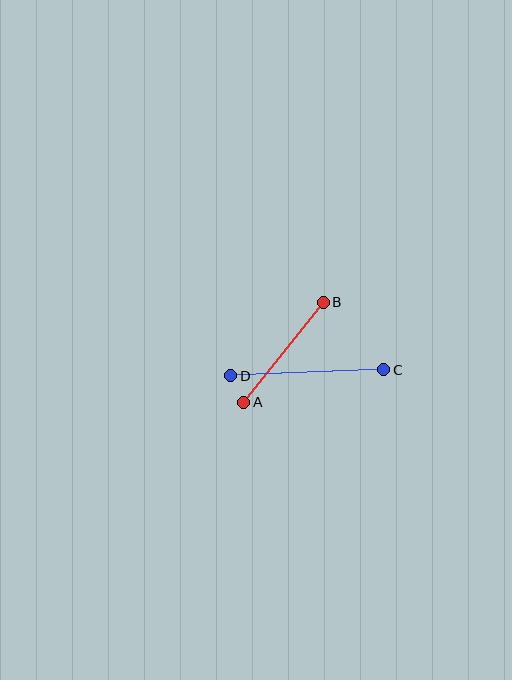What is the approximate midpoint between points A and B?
The midpoint is at approximately (284, 352) pixels.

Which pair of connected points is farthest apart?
Points C and D are farthest apart.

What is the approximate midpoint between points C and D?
The midpoint is at approximately (307, 373) pixels.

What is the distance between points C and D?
The distance is approximately 153 pixels.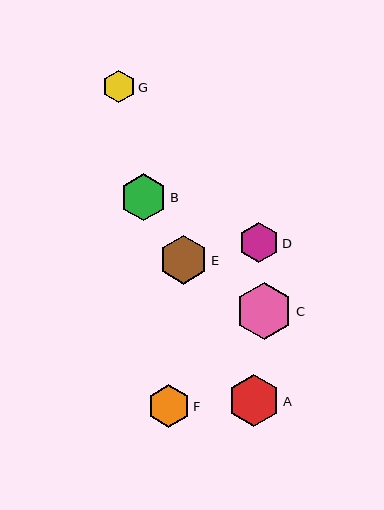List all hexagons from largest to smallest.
From largest to smallest: C, A, E, B, F, D, G.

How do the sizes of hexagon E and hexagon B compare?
Hexagon E and hexagon B are approximately the same size.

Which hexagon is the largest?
Hexagon C is the largest with a size of approximately 57 pixels.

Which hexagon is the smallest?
Hexagon G is the smallest with a size of approximately 33 pixels.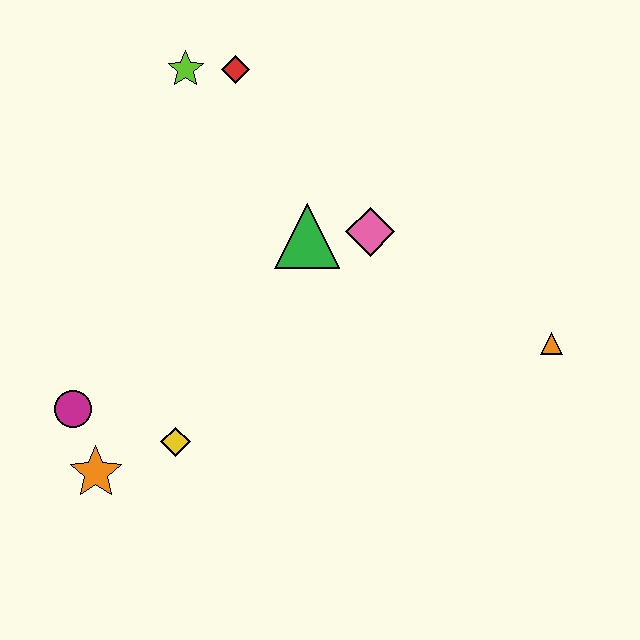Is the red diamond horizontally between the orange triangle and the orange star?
Yes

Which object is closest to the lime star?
The red diamond is closest to the lime star.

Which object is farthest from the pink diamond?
The orange star is farthest from the pink diamond.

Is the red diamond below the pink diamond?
No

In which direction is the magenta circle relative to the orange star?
The magenta circle is above the orange star.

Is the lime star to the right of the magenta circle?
Yes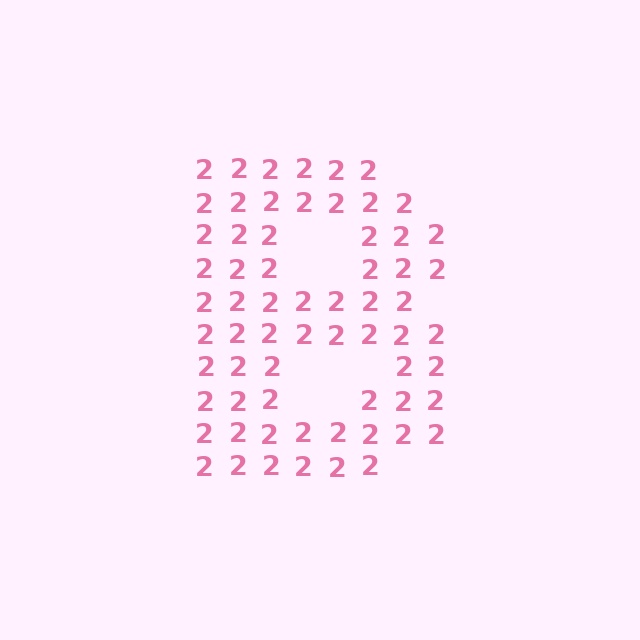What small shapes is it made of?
It is made of small digit 2's.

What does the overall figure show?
The overall figure shows the letter B.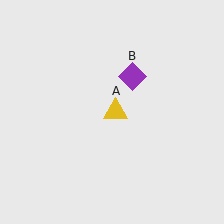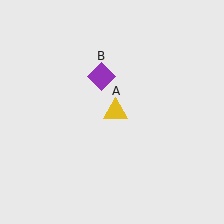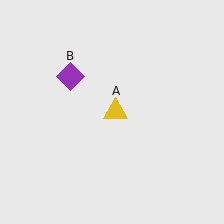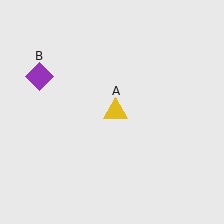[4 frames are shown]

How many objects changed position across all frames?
1 object changed position: purple diamond (object B).